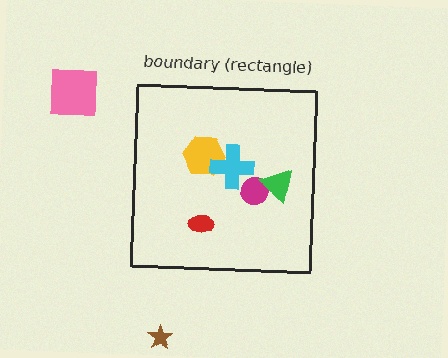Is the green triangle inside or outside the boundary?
Inside.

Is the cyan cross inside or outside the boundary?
Inside.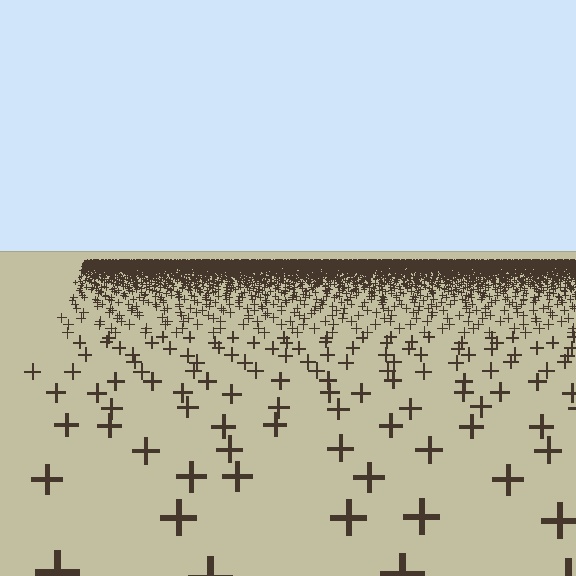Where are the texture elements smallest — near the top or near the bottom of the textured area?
Near the top.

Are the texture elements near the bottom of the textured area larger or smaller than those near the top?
Larger. Near the bottom, elements are closer to the viewer and appear at a bigger on-screen size.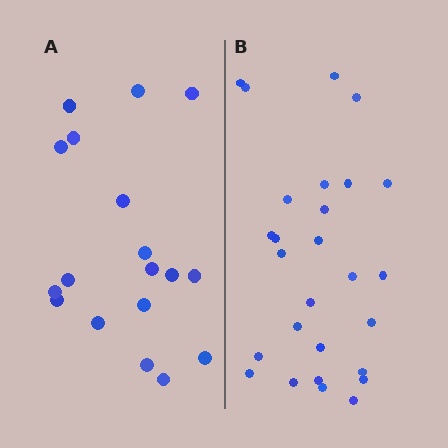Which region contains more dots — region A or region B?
Region B (the right region) has more dots.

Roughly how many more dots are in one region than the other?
Region B has roughly 8 or so more dots than region A.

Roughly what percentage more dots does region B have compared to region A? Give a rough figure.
About 50% more.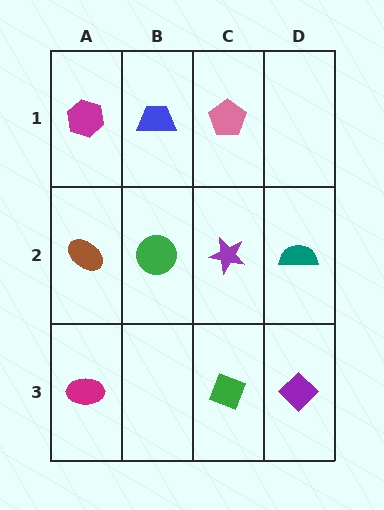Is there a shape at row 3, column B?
No, that cell is empty.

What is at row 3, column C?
A green diamond.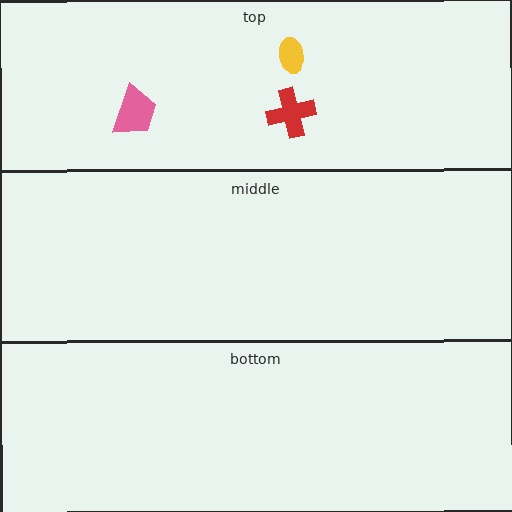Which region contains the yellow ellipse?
The top region.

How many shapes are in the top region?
3.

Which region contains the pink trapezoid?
The top region.